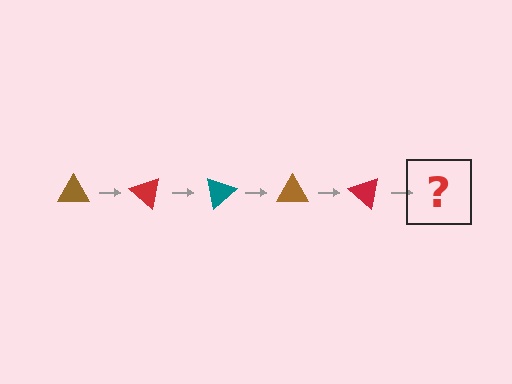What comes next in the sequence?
The next element should be a teal triangle, rotated 200 degrees from the start.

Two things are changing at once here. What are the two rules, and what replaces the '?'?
The two rules are that it rotates 40 degrees each step and the color cycles through brown, red, and teal. The '?' should be a teal triangle, rotated 200 degrees from the start.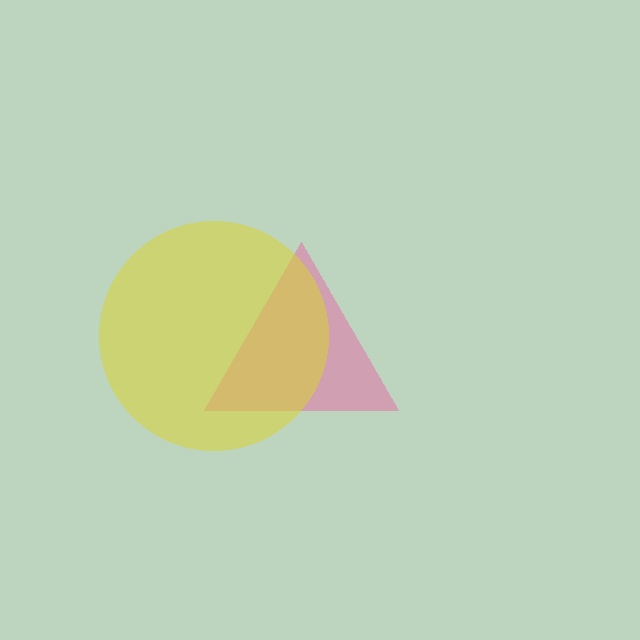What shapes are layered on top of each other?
The layered shapes are: a pink triangle, a yellow circle.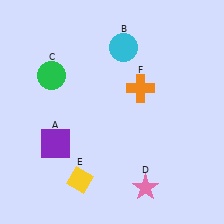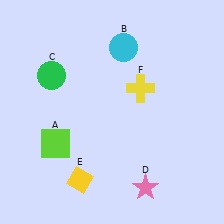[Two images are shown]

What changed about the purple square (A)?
In Image 1, A is purple. In Image 2, it changed to lime.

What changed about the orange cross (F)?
In Image 1, F is orange. In Image 2, it changed to yellow.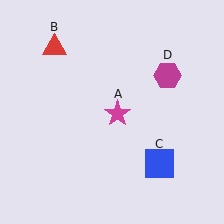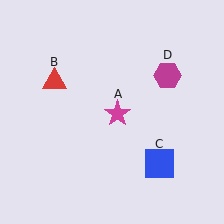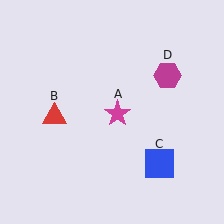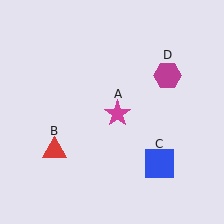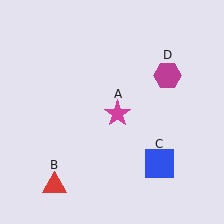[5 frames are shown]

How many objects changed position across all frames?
1 object changed position: red triangle (object B).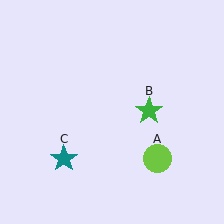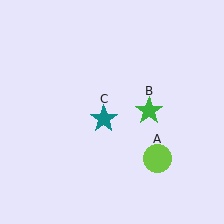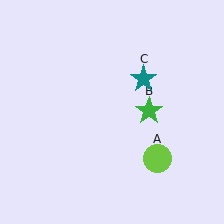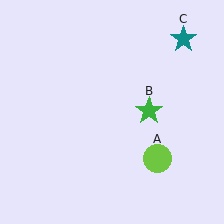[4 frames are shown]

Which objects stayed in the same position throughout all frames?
Lime circle (object A) and green star (object B) remained stationary.